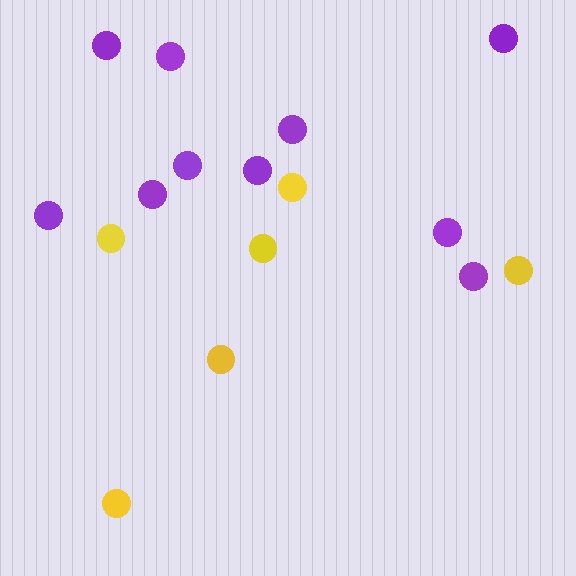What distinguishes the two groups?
There are 2 groups: one group of purple circles (10) and one group of yellow circles (6).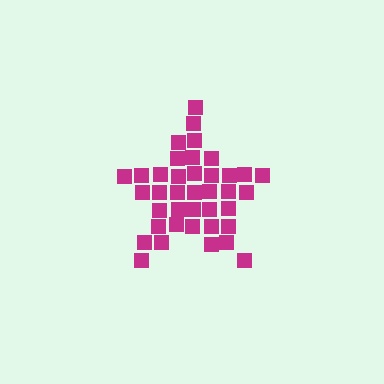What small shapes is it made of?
It is made of small squares.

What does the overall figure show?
The overall figure shows a star.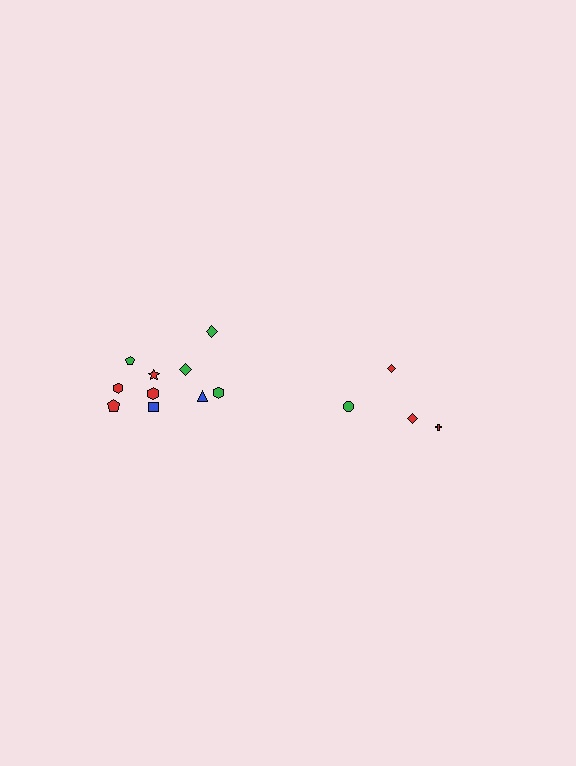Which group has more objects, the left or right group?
The left group.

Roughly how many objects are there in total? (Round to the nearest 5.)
Roughly 15 objects in total.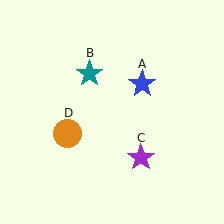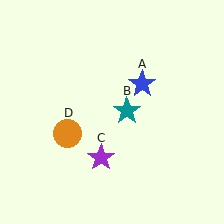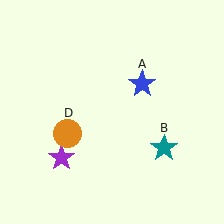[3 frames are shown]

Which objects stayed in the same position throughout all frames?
Blue star (object A) and orange circle (object D) remained stationary.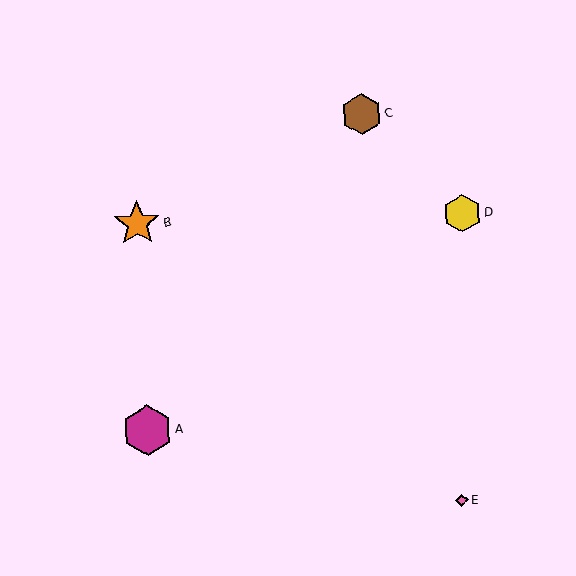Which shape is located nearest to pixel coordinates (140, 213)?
The orange star (labeled B) at (137, 224) is nearest to that location.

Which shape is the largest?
The magenta hexagon (labeled A) is the largest.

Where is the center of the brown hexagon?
The center of the brown hexagon is at (362, 114).